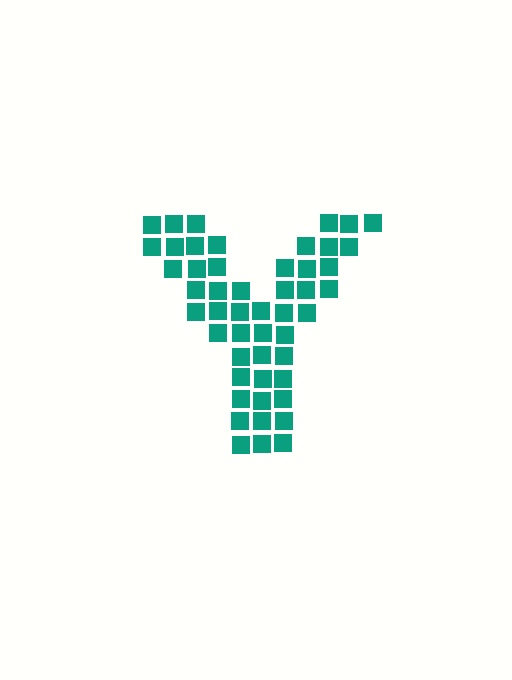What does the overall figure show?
The overall figure shows the letter Y.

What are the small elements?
The small elements are squares.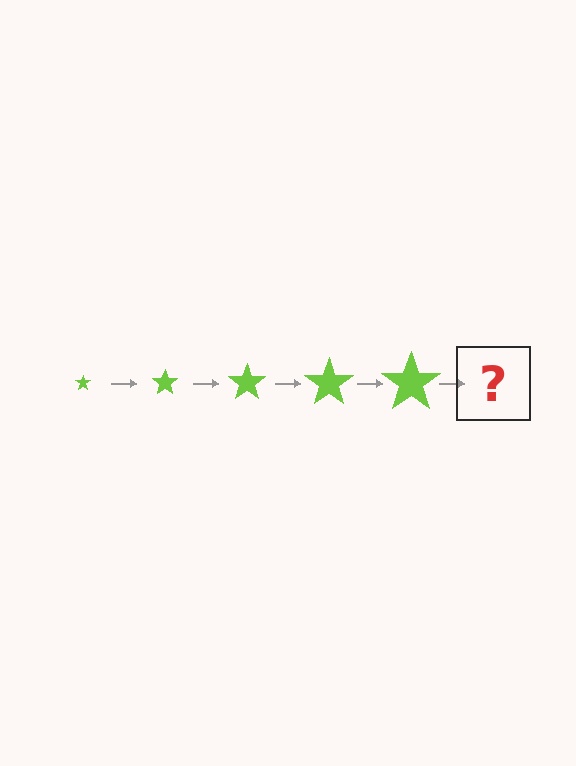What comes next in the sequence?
The next element should be a lime star, larger than the previous one.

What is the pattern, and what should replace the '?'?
The pattern is that the star gets progressively larger each step. The '?' should be a lime star, larger than the previous one.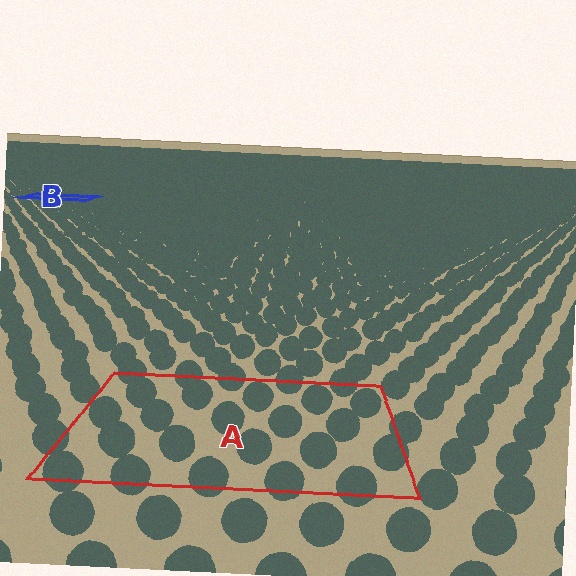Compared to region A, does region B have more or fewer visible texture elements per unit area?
Region B has more texture elements per unit area — they are packed more densely because it is farther away.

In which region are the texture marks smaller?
The texture marks are smaller in region B, because it is farther away.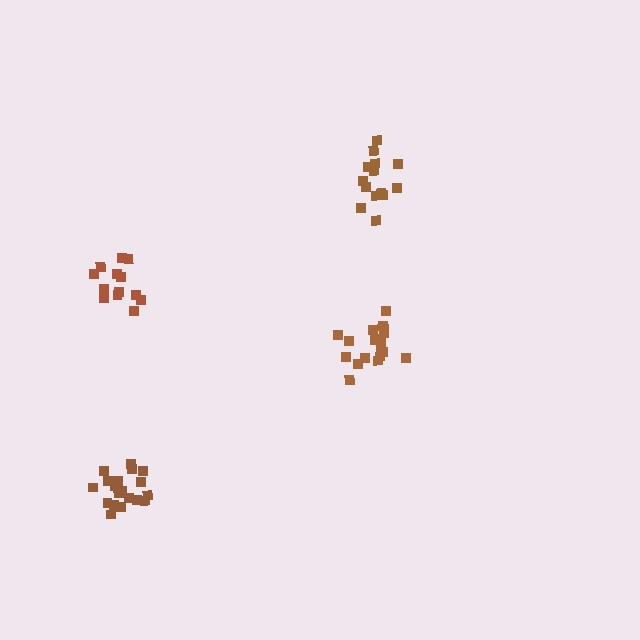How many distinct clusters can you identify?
There are 4 distinct clusters.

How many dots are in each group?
Group 1: 14 dots, Group 2: 14 dots, Group 3: 18 dots, Group 4: 20 dots (66 total).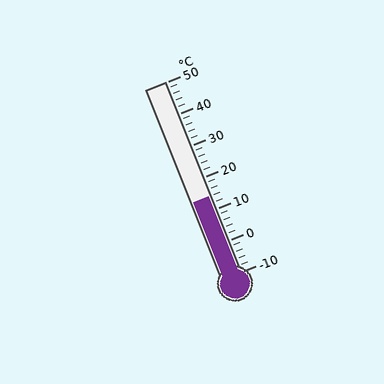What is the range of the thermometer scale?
The thermometer scale ranges from -10°C to 50°C.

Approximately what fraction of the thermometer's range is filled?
The thermometer is filled to approximately 40% of its range.